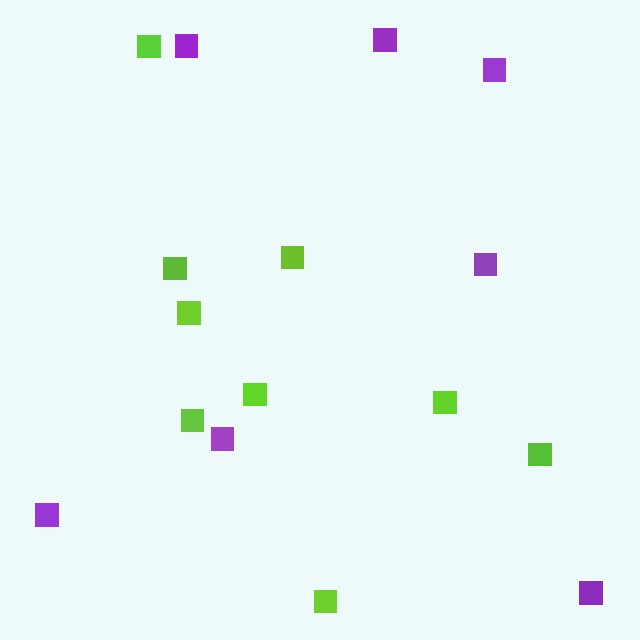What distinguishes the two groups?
There are 2 groups: one group of purple squares (7) and one group of lime squares (9).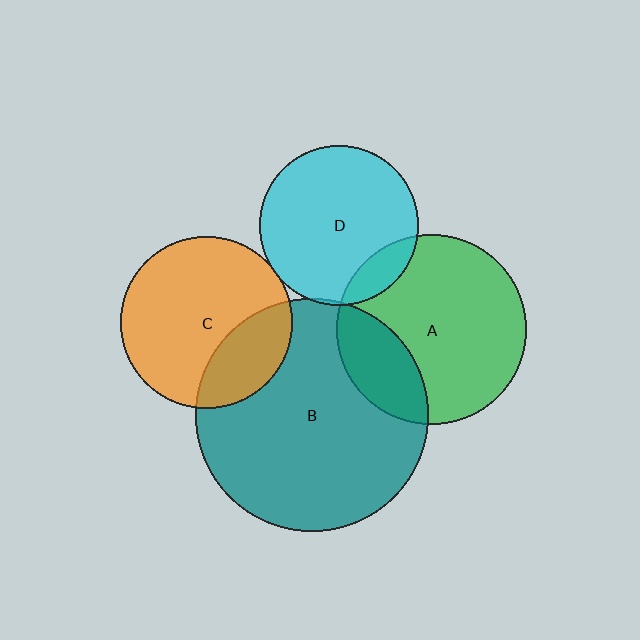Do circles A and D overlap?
Yes.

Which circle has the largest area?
Circle B (teal).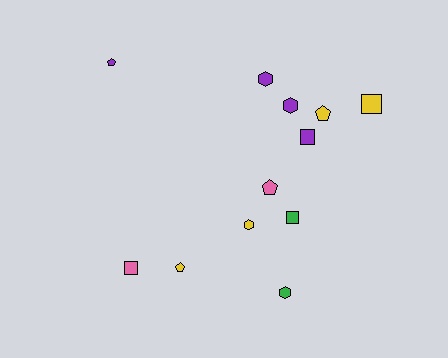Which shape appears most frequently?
Hexagon, with 4 objects.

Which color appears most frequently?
Yellow, with 4 objects.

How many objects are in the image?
There are 12 objects.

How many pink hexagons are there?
There are no pink hexagons.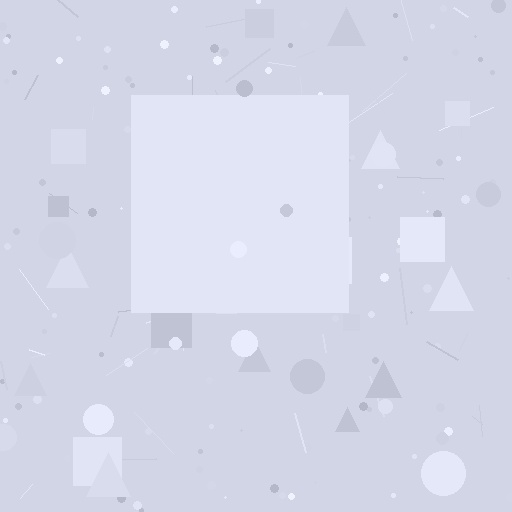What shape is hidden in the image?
A square is hidden in the image.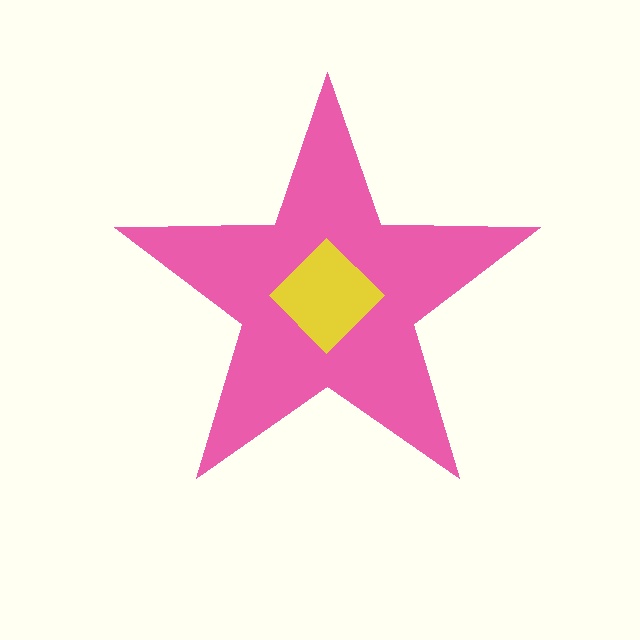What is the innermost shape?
The yellow diamond.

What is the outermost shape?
The pink star.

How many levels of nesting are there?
2.